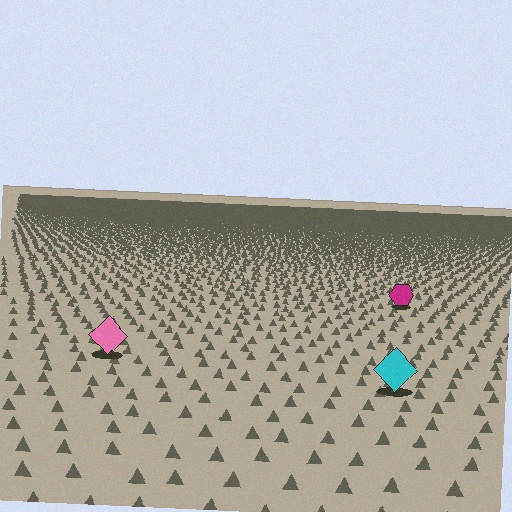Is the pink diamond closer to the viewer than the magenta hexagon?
Yes. The pink diamond is closer — you can tell from the texture gradient: the ground texture is coarser near it.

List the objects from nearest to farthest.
From nearest to farthest: the cyan diamond, the pink diamond, the magenta hexagon.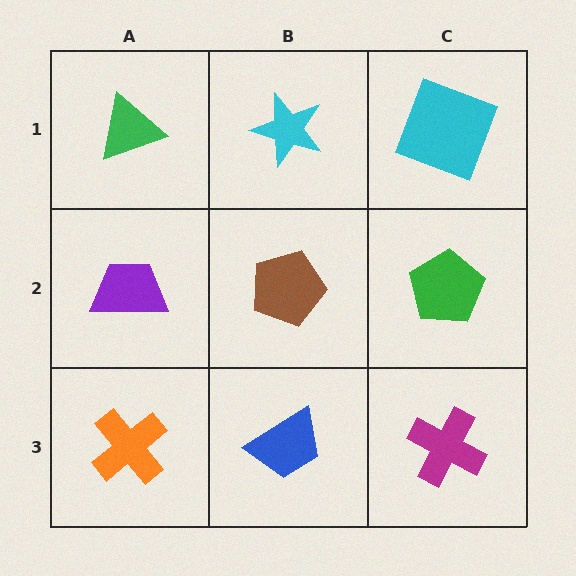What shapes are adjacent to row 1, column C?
A green pentagon (row 2, column C), a cyan star (row 1, column B).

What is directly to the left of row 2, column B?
A purple trapezoid.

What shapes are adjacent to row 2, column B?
A cyan star (row 1, column B), a blue trapezoid (row 3, column B), a purple trapezoid (row 2, column A), a green pentagon (row 2, column C).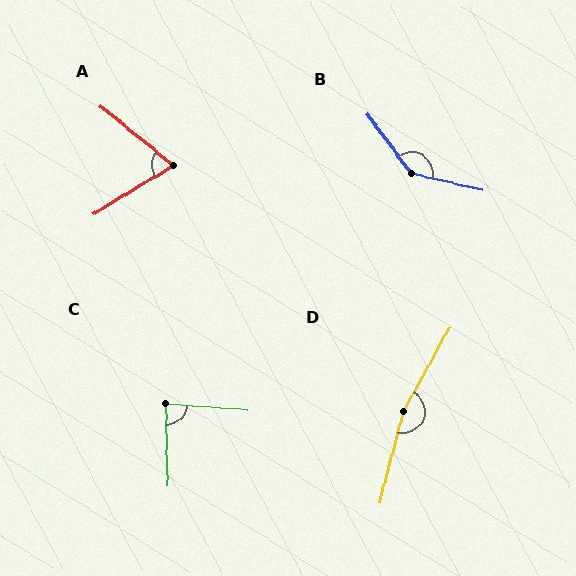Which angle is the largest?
D, at approximately 165 degrees.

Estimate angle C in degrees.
Approximately 84 degrees.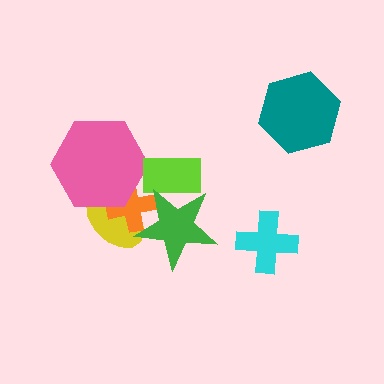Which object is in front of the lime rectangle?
The green star is in front of the lime rectangle.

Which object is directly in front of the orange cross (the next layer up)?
The pink hexagon is directly in front of the orange cross.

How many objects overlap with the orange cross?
3 objects overlap with the orange cross.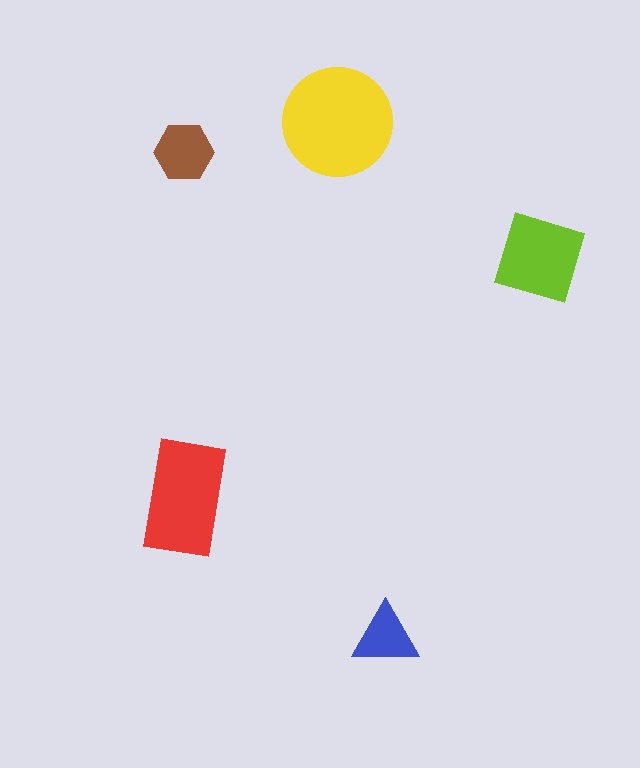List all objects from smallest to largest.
The blue triangle, the brown hexagon, the lime square, the red rectangle, the yellow circle.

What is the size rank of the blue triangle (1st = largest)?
5th.